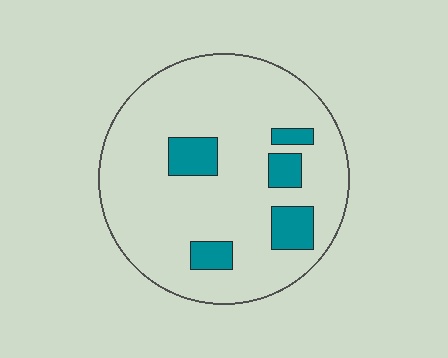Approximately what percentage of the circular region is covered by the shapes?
Approximately 15%.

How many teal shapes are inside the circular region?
5.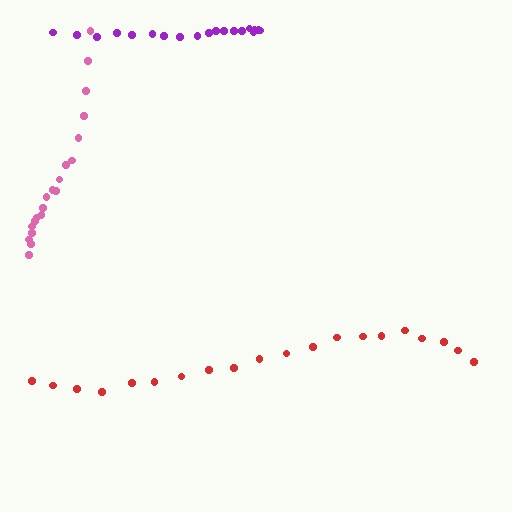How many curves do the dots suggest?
There are 3 distinct paths.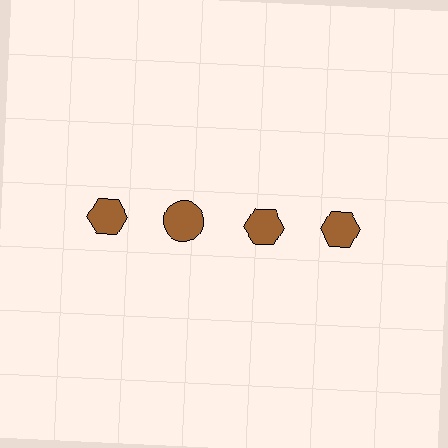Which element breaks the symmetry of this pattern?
The brown circle in the top row, second from left column breaks the symmetry. All other shapes are brown hexagons.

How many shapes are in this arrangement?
There are 4 shapes arranged in a grid pattern.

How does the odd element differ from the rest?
It has a different shape: circle instead of hexagon.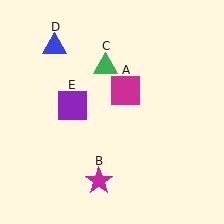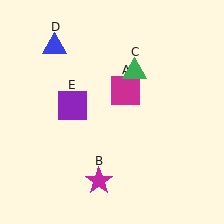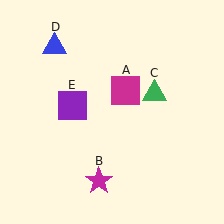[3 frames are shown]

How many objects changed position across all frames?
1 object changed position: green triangle (object C).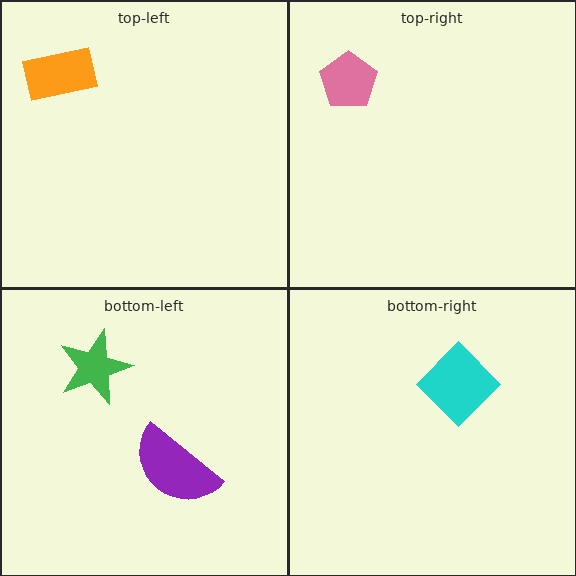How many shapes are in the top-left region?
1.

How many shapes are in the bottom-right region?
1.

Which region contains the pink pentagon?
The top-right region.